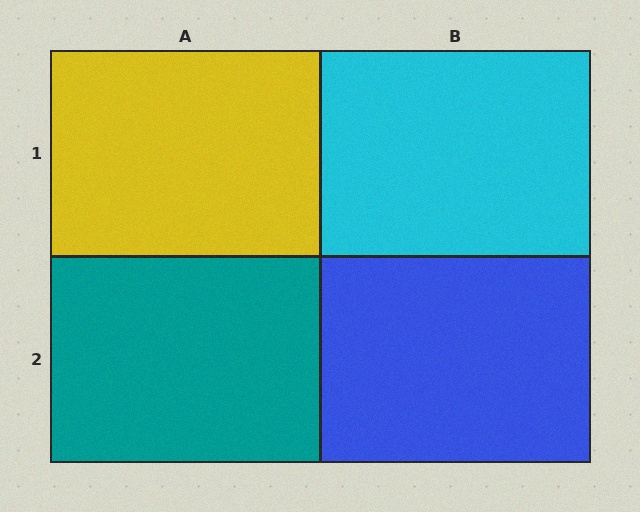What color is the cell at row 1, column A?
Yellow.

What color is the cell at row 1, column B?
Cyan.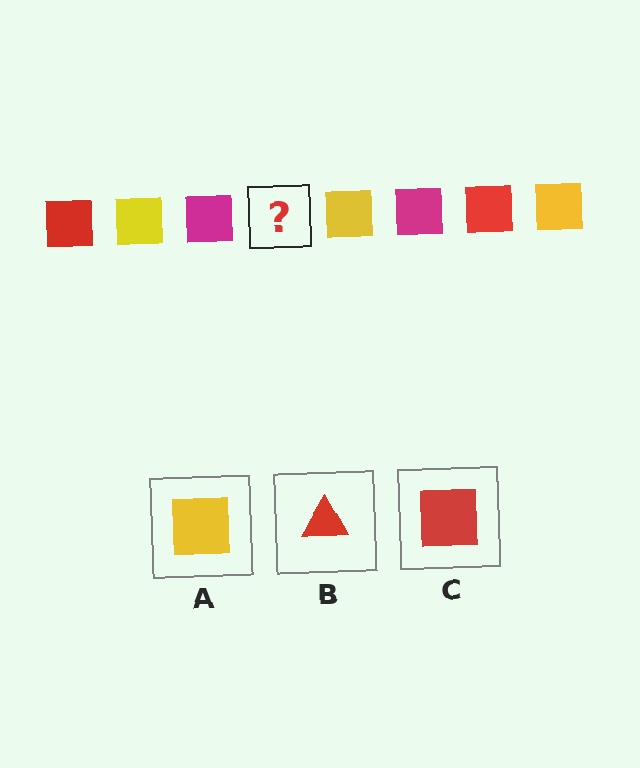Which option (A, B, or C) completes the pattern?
C.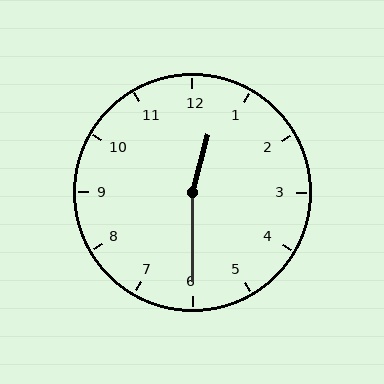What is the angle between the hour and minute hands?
Approximately 165 degrees.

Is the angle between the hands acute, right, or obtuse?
It is obtuse.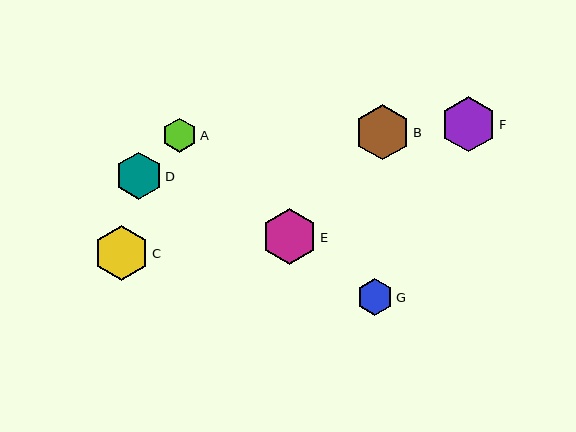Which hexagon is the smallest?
Hexagon A is the smallest with a size of approximately 34 pixels.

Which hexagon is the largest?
Hexagon E is the largest with a size of approximately 56 pixels.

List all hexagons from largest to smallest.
From largest to smallest: E, C, B, F, D, G, A.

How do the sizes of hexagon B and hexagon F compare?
Hexagon B and hexagon F are approximately the same size.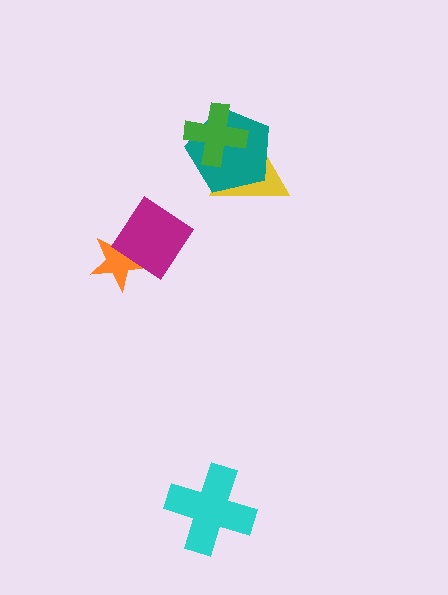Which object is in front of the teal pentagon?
The green cross is in front of the teal pentagon.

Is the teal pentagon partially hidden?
Yes, it is partially covered by another shape.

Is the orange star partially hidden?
Yes, it is partially covered by another shape.